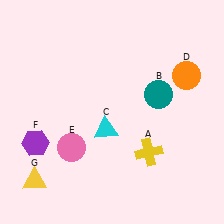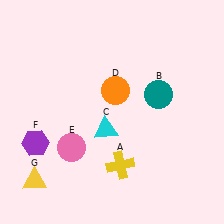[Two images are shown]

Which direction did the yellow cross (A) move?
The yellow cross (A) moved left.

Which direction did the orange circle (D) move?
The orange circle (D) moved left.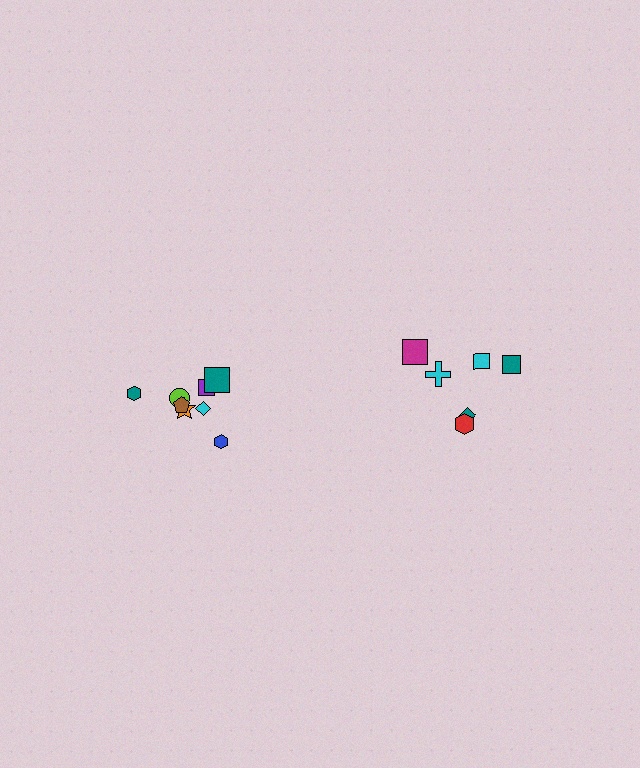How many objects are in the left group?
There are 8 objects.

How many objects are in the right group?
There are 6 objects.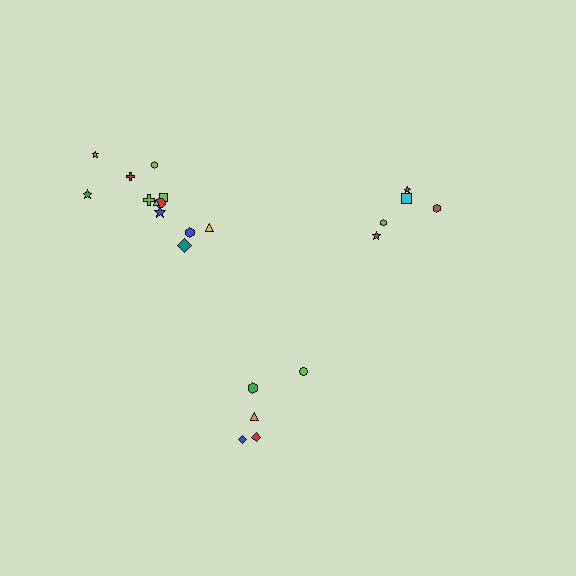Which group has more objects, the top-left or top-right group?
The top-left group.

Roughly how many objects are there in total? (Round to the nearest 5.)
Roughly 20 objects in total.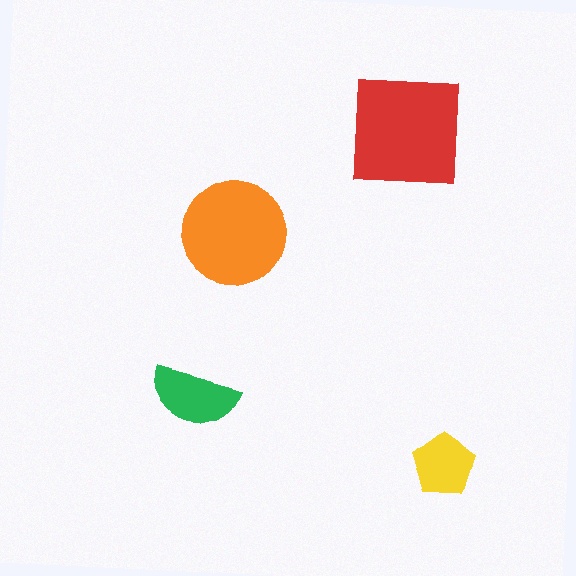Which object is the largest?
The red square.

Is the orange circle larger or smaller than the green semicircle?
Larger.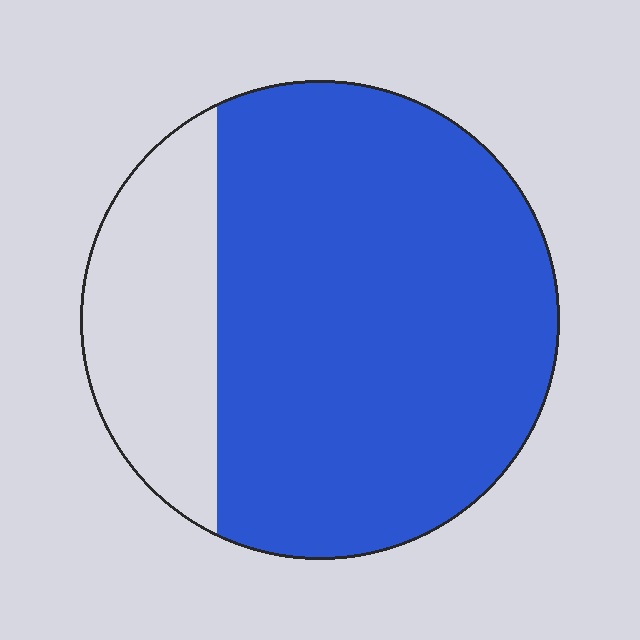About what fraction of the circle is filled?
About three quarters (3/4).